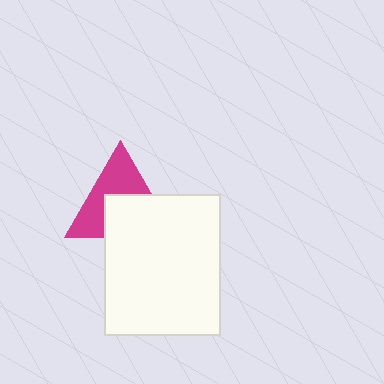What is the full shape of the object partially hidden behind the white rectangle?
The partially hidden object is a magenta triangle.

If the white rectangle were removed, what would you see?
You would see the complete magenta triangle.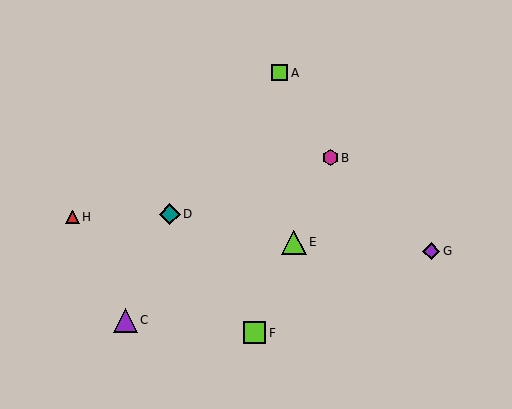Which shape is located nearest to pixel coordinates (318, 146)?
The magenta hexagon (labeled B) at (330, 158) is nearest to that location.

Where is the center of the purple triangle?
The center of the purple triangle is at (125, 320).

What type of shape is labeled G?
Shape G is a purple diamond.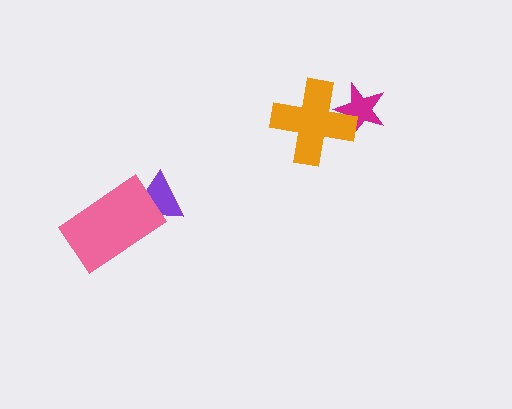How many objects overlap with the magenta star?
1 object overlaps with the magenta star.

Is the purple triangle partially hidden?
Yes, it is partially covered by another shape.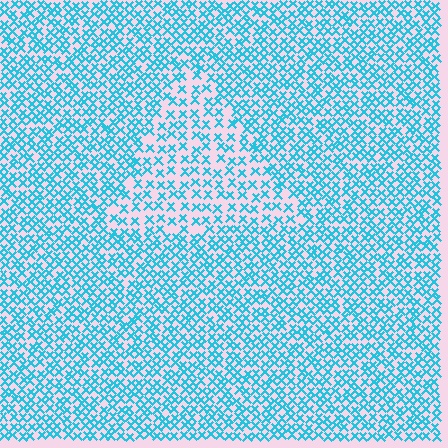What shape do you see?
I see a triangle.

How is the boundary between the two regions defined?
The boundary is defined by a change in element density (approximately 1.7x ratio). All elements are the same color, size, and shape.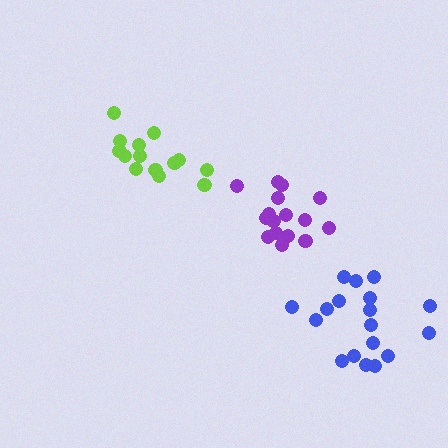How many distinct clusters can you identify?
There are 3 distinct clusters.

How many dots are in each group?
Group 1: 14 dots, Group 2: 18 dots, Group 3: 16 dots (48 total).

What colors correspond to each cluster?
The clusters are colored: lime, blue, purple.